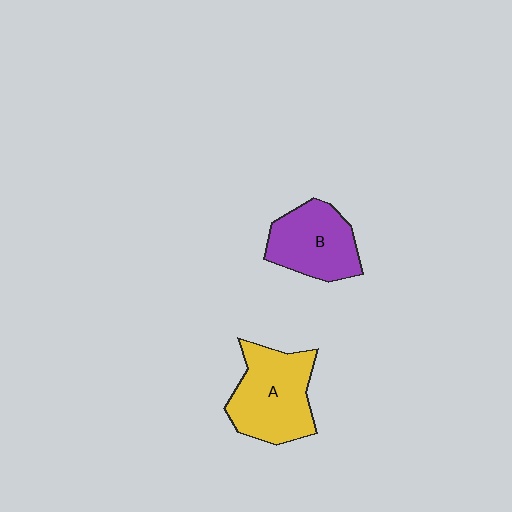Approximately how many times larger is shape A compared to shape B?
Approximately 1.2 times.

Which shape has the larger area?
Shape A (yellow).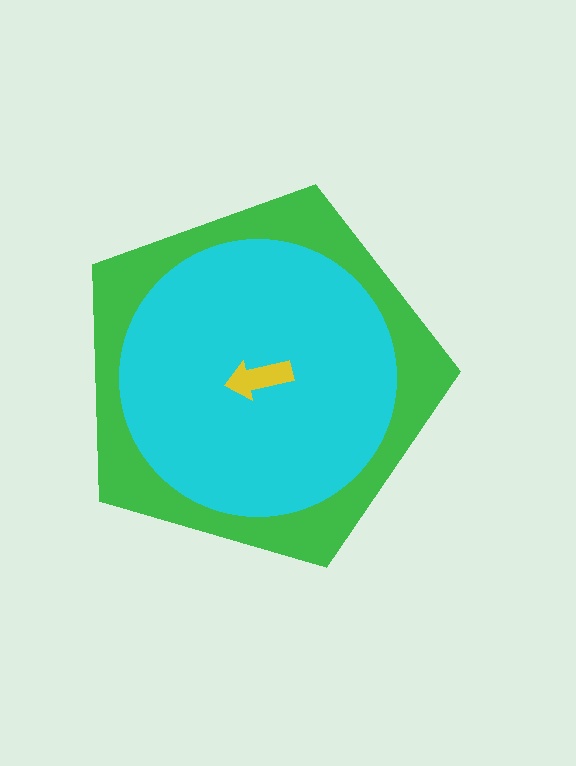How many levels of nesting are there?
3.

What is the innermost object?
The yellow arrow.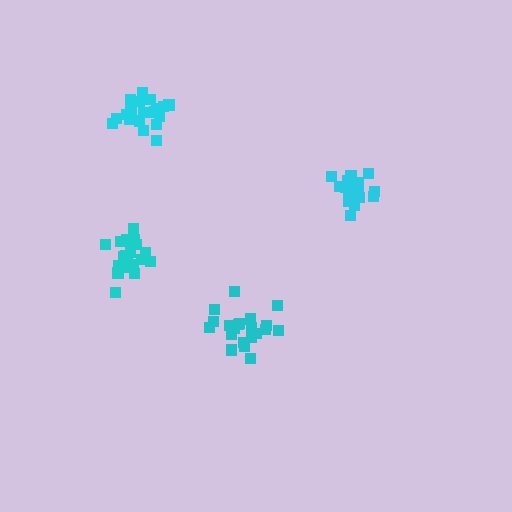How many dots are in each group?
Group 1: 21 dots, Group 2: 21 dots, Group 3: 21 dots, Group 4: 21 dots (84 total).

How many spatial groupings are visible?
There are 4 spatial groupings.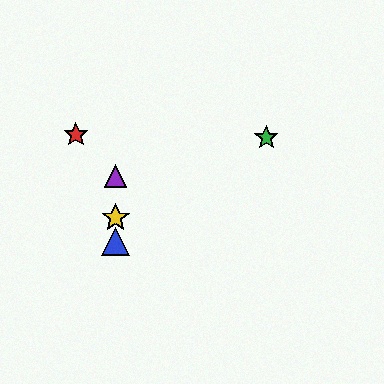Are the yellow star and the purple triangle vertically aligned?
Yes, both are at x≈116.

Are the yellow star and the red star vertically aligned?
No, the yellow star is at x≈116 and the red star is at x≈76.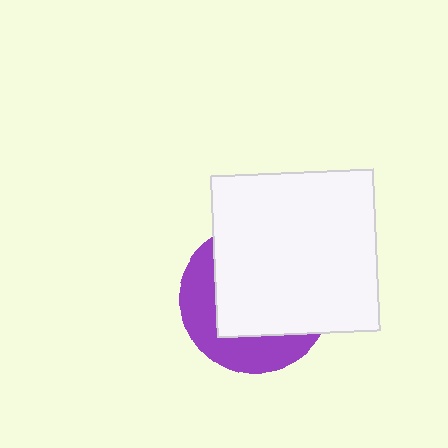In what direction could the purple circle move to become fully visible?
The purple circle could move toward the lower-left. That would shift it out from behind the white square entirely.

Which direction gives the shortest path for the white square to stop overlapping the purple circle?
Moving toward the upper-right gives the shortest separation.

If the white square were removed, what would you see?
You would see the complete purple circle.